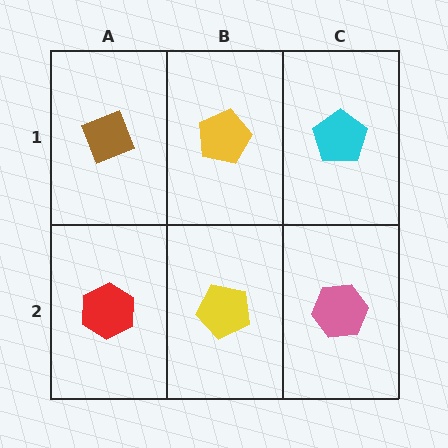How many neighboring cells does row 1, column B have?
3.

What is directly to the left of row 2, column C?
A yellow pentagon.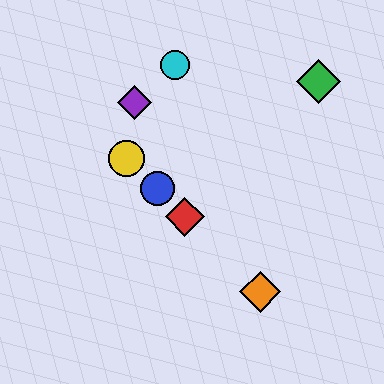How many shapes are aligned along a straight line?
4 shapes (the red diamond, the blue circle, the yellow circle, the orange diamond) are aligned along a straight line.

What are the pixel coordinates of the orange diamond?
The orange diamond is at (260, 292).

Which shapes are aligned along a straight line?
The red diamond, the blue circle, the yellow circle, the orange diamond are aligned along a straight line.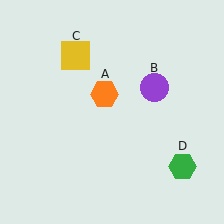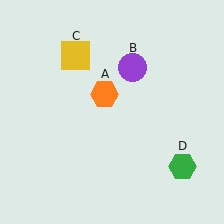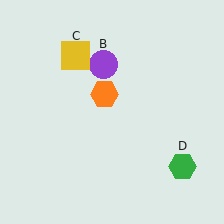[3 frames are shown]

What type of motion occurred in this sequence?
The purple circle (object B) rotated counterclockwise around the center of the scene.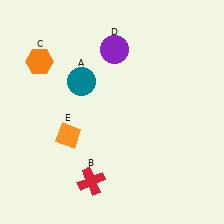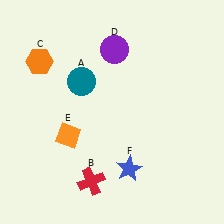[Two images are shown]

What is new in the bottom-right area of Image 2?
A blue star (F) was added in the bottom-right area of Image 2.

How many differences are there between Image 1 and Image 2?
There is 1 difference between the two images.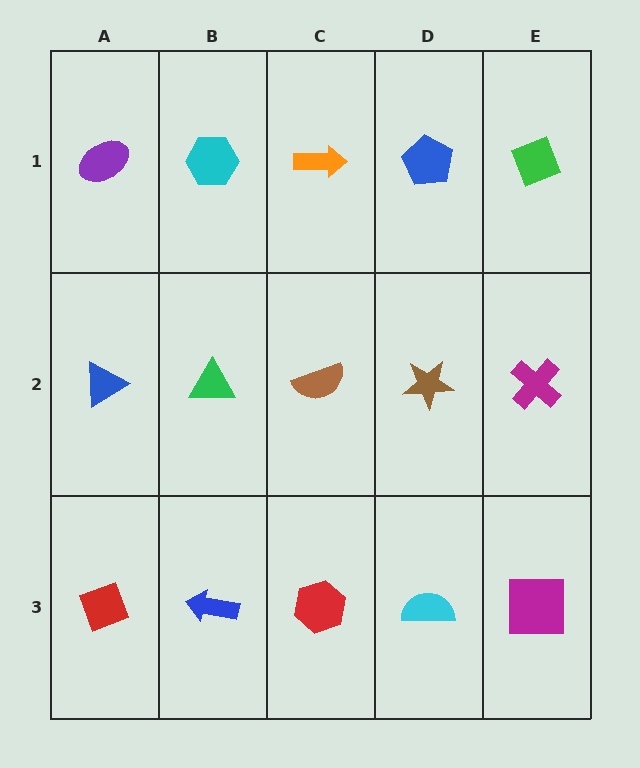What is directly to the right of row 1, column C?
A blue pentagon.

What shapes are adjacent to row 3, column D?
A brown star (row 2, column D), a red hexagon (row 3, column C), a magenta square (row 3, column E).